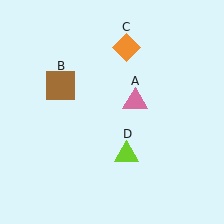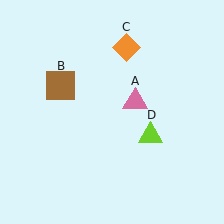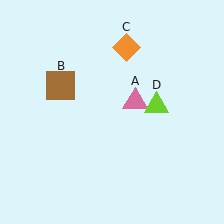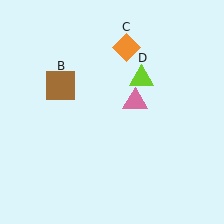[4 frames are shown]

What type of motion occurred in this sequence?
The lime triangle (object D) rotated counterclockwise around the center of the scene.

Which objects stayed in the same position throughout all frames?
Pink triangle (object A) and brown square (object B) and orange diamond (object C) remained stationary.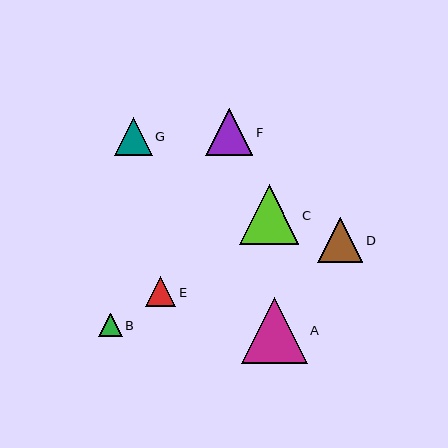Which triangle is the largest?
Triangle A is the largest with a size of approximately 66 pixels.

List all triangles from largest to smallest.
From largest to smallest: A, C, F, D, G, E, B.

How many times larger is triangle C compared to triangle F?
Triangle C is approximately 1.3 times the size of triangle F.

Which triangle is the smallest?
Triangle B is the smallest with a size of approximately 23 pixels.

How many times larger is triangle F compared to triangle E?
Triangle F is approximately 1.6 times the size of triangle E.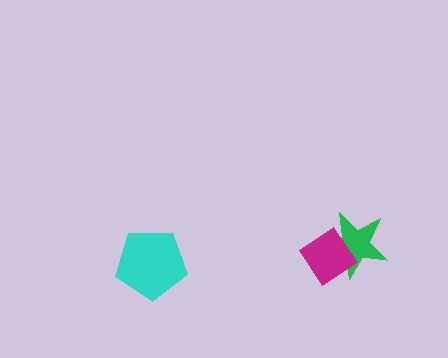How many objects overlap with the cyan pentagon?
0 objects overlap with the cyan pentagon.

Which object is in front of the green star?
The magenta diamond is in front of the green star.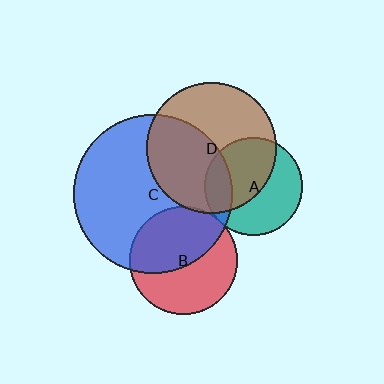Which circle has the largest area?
Circle C (blue).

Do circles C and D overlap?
Yes.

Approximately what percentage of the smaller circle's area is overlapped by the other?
Approximately 45%.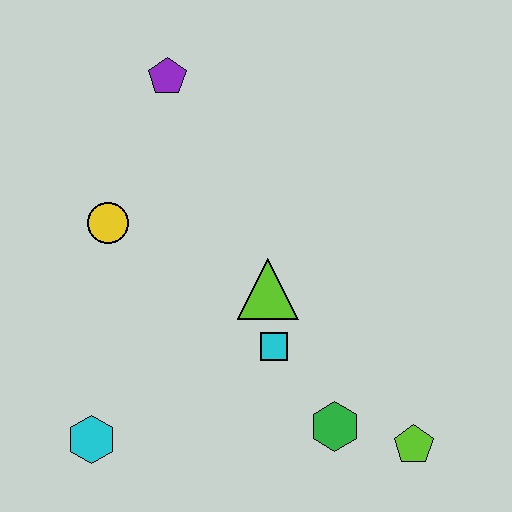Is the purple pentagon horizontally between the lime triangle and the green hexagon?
No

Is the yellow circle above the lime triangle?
Yes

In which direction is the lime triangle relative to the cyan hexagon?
The lime triangle is to the right of the cyan hexagon.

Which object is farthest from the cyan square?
The purple pentagon is farthest from the cyan square.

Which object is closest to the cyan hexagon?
The cyan square is closest to the cyan hexagon.